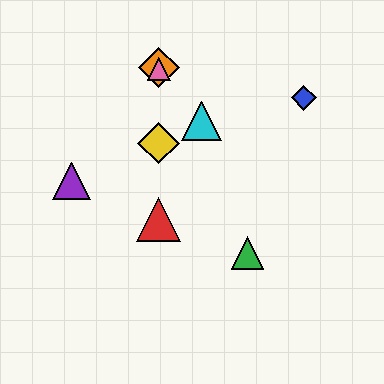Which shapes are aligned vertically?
The red triangle, the yellow diamond, the orange diamond, the pink triangle are aligned vertically.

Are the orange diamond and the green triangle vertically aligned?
No, the orange diamond is at x≈159 and the green triangle is at x≈248.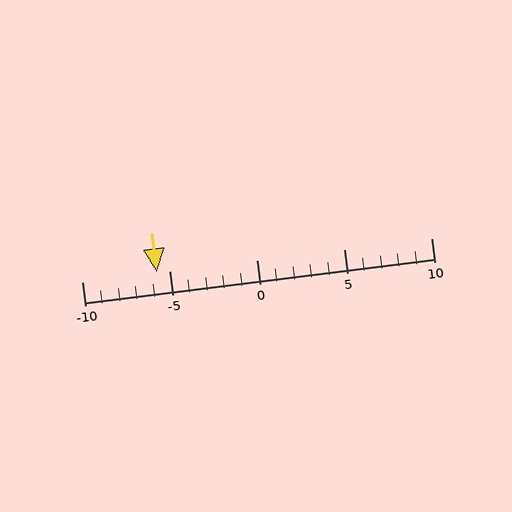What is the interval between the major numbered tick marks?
The major tick marks are spaced 5 units apart.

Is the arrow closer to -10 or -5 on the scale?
The arrow is closer to -5.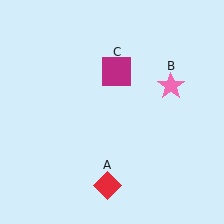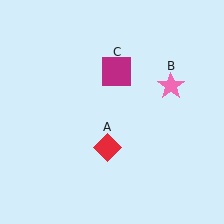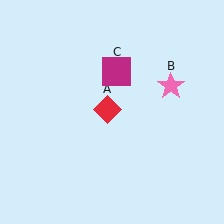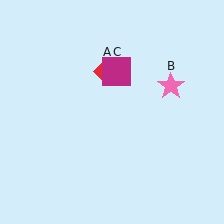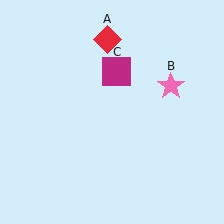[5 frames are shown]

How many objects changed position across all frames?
1 object changed position: red diamond (object A).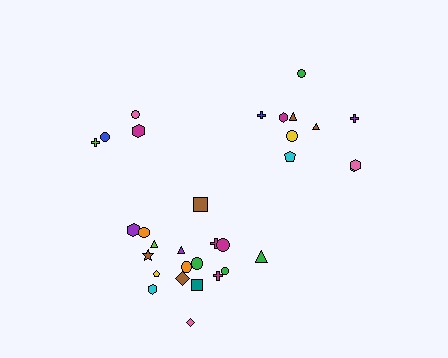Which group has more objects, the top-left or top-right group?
The top-right group.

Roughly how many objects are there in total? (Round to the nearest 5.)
Roughly 30 objects in total.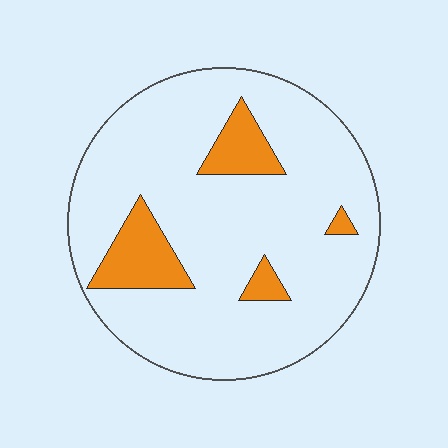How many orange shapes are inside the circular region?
4.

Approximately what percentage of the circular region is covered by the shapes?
Approximately 15%.